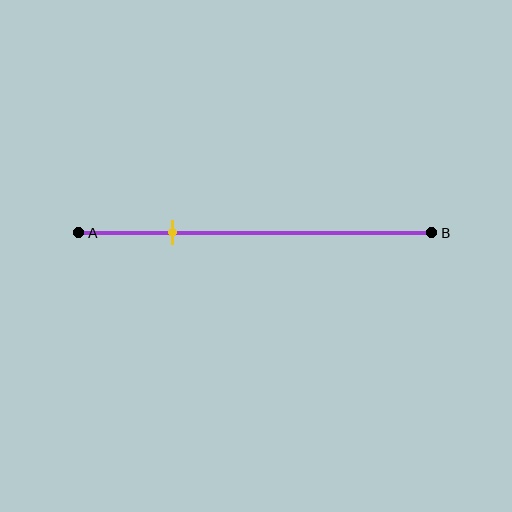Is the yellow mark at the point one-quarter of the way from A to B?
Yes, the mark is approximately at the one-quarter point.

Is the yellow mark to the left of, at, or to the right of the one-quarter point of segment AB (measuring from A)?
The yellow mark is approximately at the one-quarter point of segment AB.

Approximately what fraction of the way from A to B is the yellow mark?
The yellow mark is approximately 25% of the way from A to B.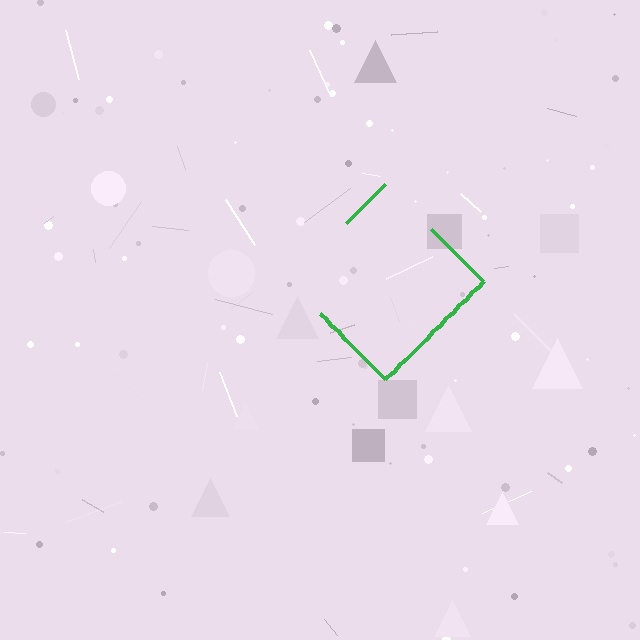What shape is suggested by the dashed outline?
The dashed outline suggests a diamond.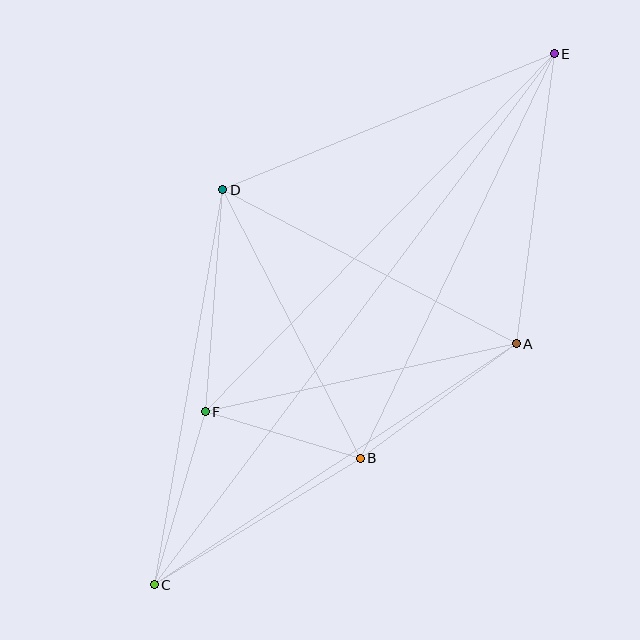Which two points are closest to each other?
Points B and F are closest to each other.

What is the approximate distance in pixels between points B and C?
The distance between B and C is approximately 242 pixels.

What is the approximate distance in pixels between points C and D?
The distance between C and D is approximately 401 pixels.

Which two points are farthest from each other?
Points C and E are farthest from each other.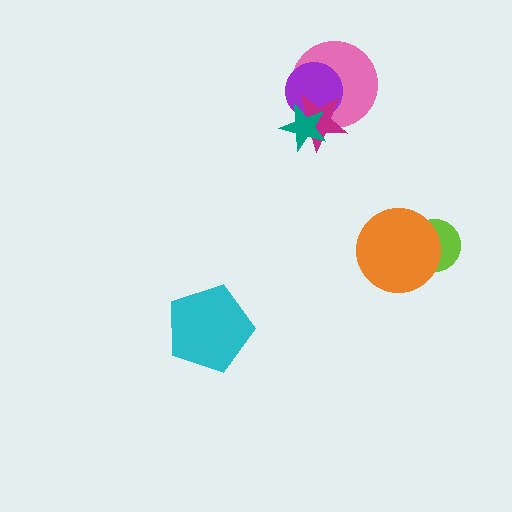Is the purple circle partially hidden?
Yes, it is partially covered by another shape.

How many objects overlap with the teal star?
3 objects overlap with the teal star.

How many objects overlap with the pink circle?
3 objects overlap with the pink circle.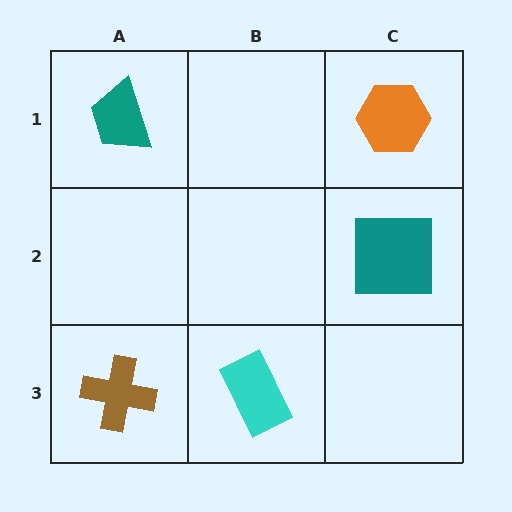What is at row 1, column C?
An orange hexagon.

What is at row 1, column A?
A teal trapezoid.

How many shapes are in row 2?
1 shape.